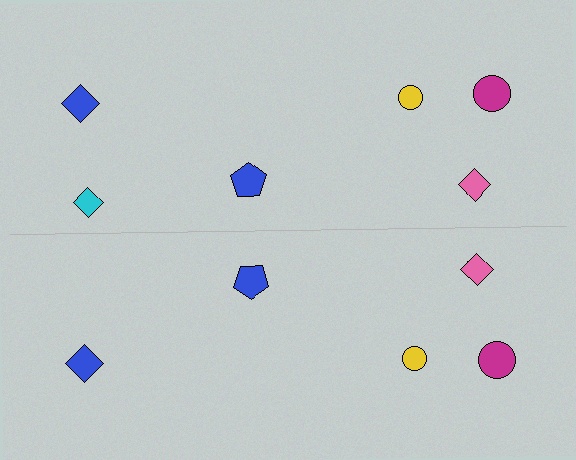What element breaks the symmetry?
A cyan diamond is missing from the bottom side.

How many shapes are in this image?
There are 11 shapes in this image.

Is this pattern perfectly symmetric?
No, the pattern is not perfectly symmetric. A cyan diamond is missing from the bottom side.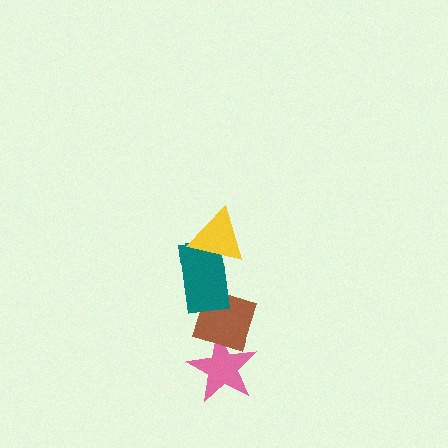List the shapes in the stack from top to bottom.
From top to bottom: the yellow triangle, the teal rectangle, the brown diamond, the pink star.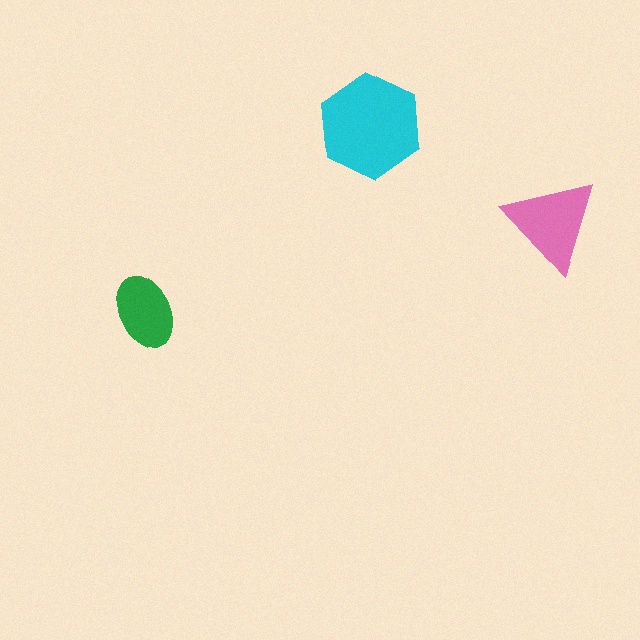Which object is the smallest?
The green ellipse.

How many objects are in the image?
There are 3 objects in the image.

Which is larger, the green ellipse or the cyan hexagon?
The cyan hexagon.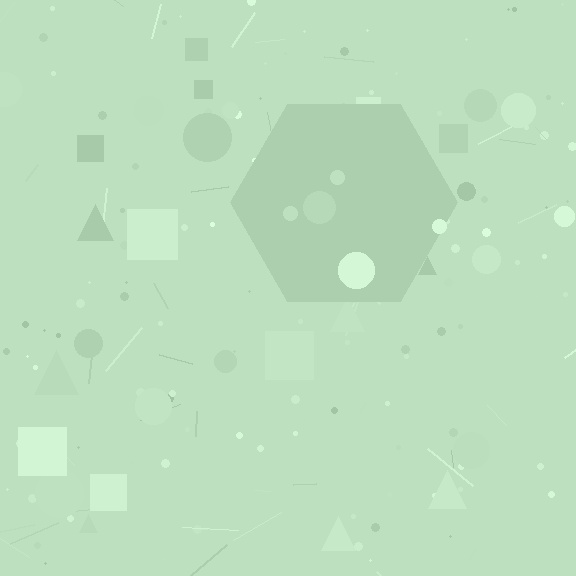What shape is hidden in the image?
A hexagon is hidden in the image.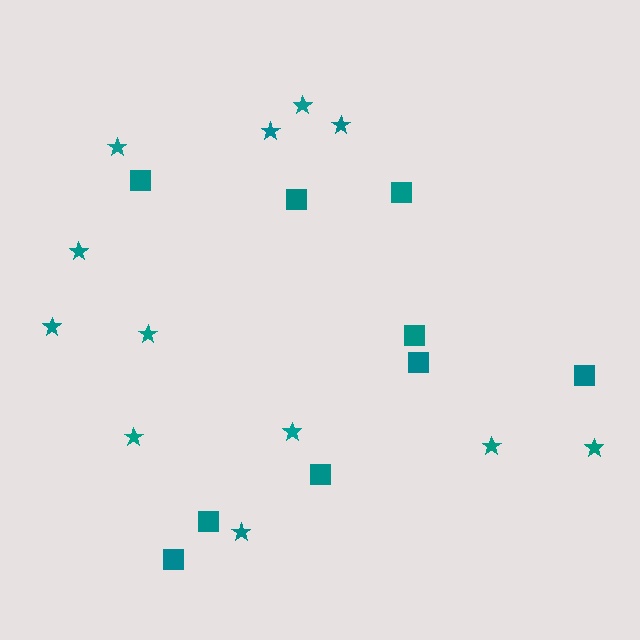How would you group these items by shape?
There are 2 groups: one group of stars (12) and one group of squares (9).